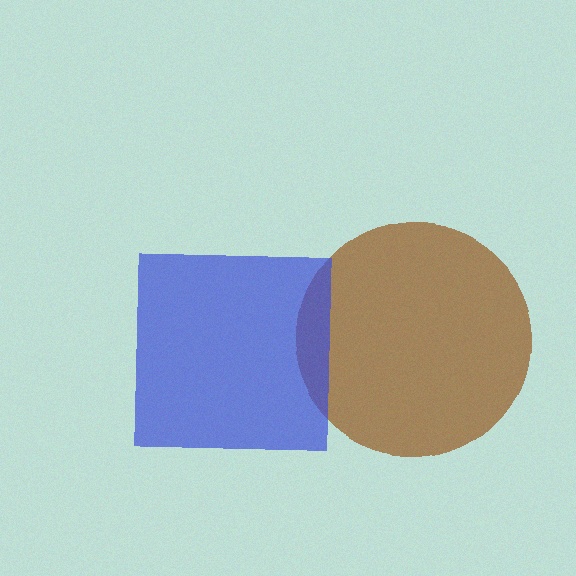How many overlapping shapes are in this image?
There are 2 overlapping shapes in the image.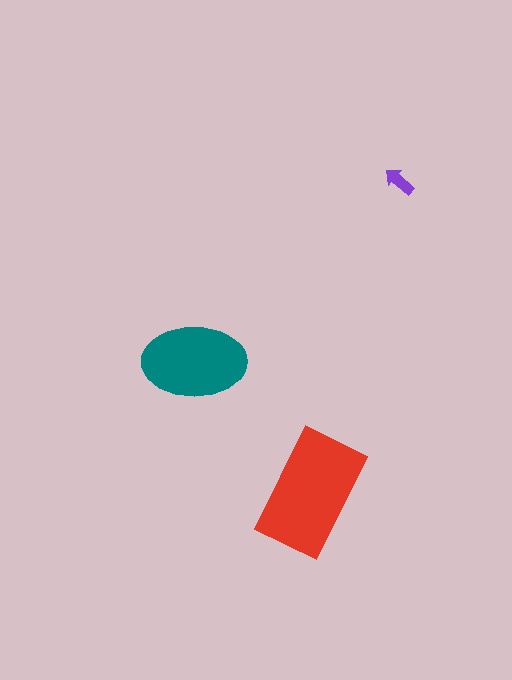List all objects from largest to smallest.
The red rectangle, the teal ellipse, the purple arrow.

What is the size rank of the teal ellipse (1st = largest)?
2nd.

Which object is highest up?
The purple arrow is topmost.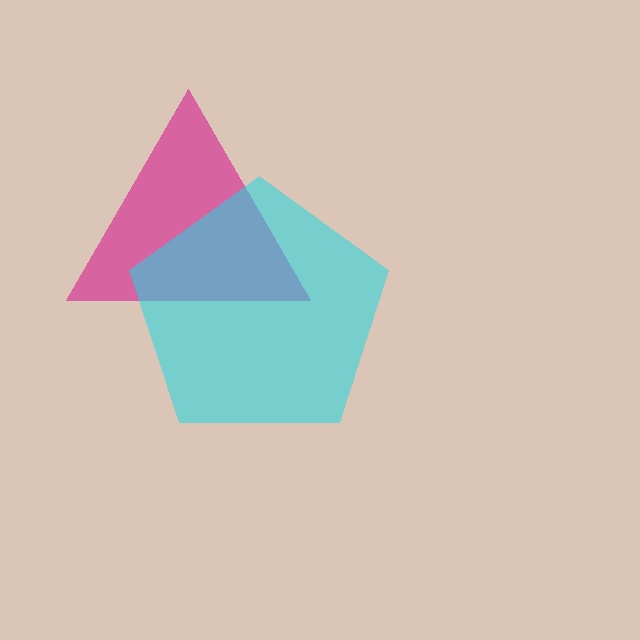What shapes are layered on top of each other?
The layered shapes are: a magenta triangle, a cyan pentagon.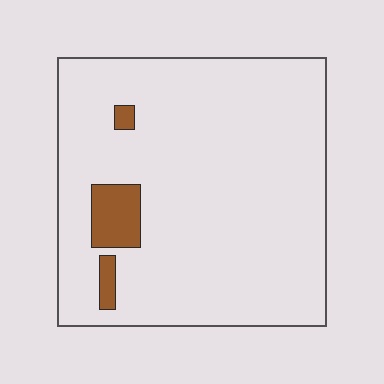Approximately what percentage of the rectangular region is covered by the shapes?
Approximately 5%.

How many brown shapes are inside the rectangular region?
3.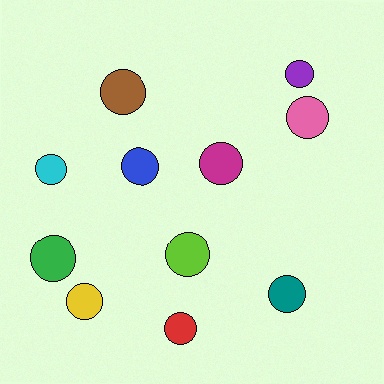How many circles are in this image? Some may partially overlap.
There are 11 circles.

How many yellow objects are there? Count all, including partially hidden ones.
There is 1 yellow object.